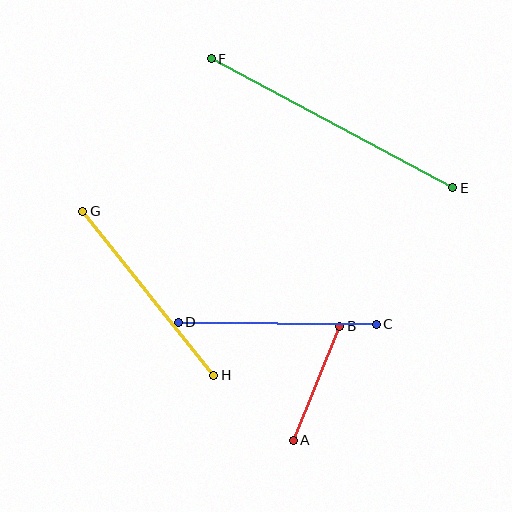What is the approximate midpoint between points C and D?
The midpoint is at approximately (277, 323) pixels.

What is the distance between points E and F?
The distance is approximately 274 pixels.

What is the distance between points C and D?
The distance is approximately 198 pixels.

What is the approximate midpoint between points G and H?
The midpoint is at approximately (148, 293) pixels.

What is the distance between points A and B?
The distance is approximately 123 pixels.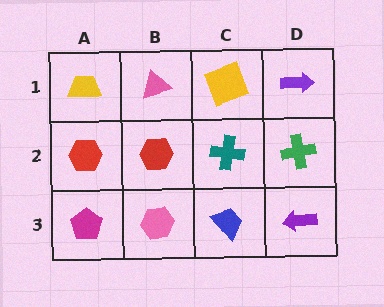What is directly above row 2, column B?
A pink triangle.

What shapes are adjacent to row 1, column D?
A green cross (row 2, column D), a yellow square (row 1, column C).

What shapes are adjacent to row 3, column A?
A red hexagon (row 2, column A), a pink hexagon (row 3, column B).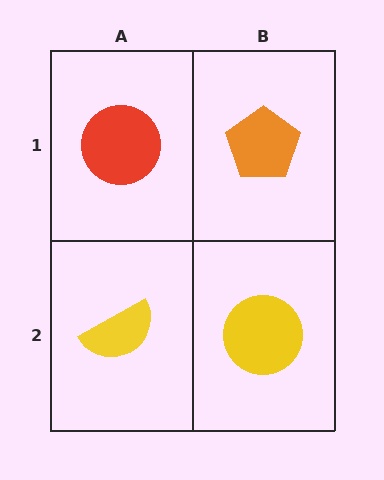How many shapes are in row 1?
2 shapes.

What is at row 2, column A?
A yellow semicircle.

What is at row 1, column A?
A red circle.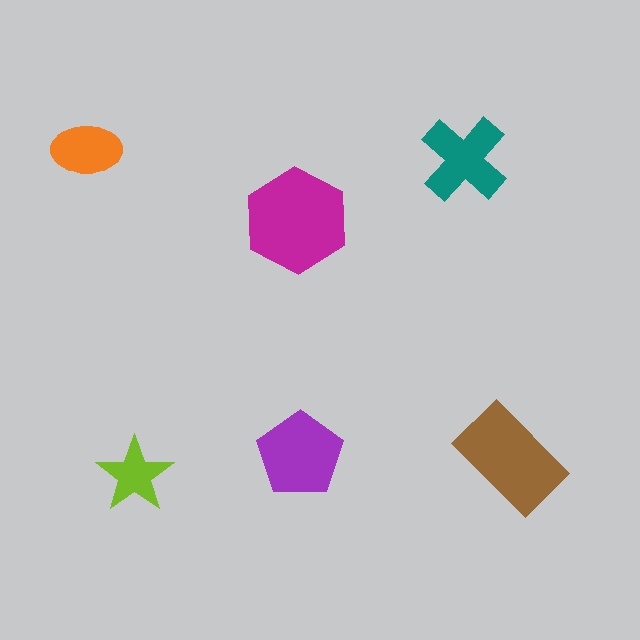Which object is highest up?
The orange ellipse is topmost.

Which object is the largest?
The magenta hexagon.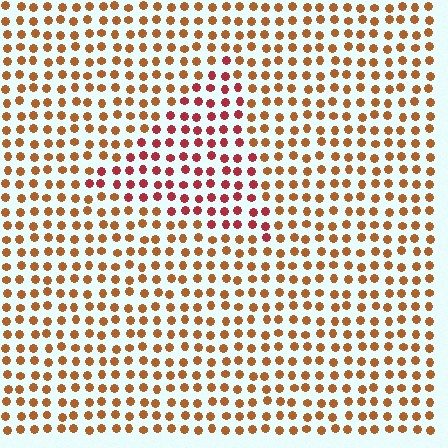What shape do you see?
I see a triangle.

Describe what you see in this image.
The image is filled with small brown elements in a uniform arrangement. A triangle-shaped region is visible where the elements are tinted to a slightly different hue, forming a subtle color boundary.